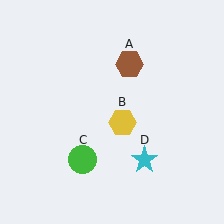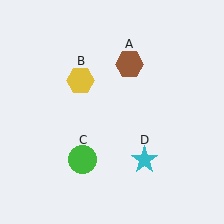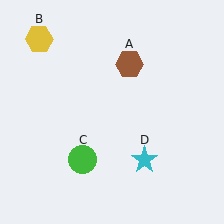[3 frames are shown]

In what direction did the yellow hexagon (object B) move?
The yellow hexagon (object B) moved up and to the left.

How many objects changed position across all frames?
1 object changed position: yellow hexagon (object B).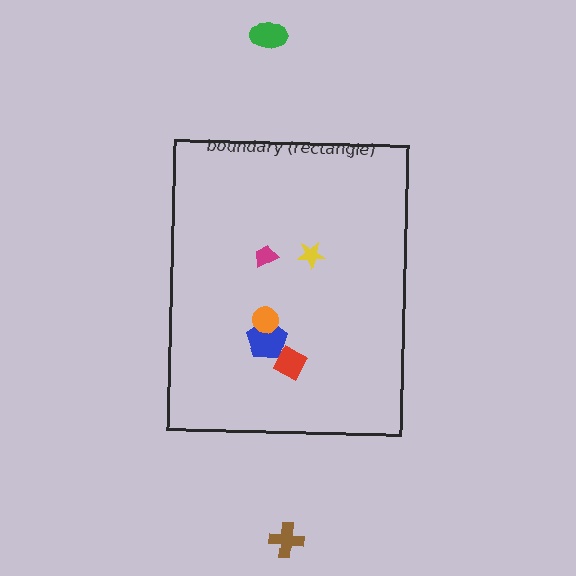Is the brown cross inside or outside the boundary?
Outside.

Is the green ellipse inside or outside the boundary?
Outside.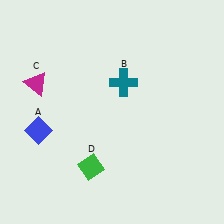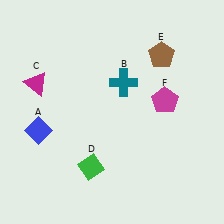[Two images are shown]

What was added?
A brown pentagon (E), a magenta pentagon (F) were added in Image 2.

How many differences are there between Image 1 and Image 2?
There are 2 differences between the two images.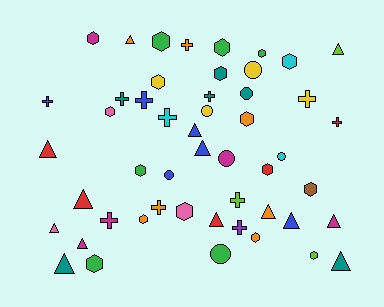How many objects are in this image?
There are 50 objects.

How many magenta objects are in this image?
There are 5 magenta objects.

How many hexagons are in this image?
There are 17 hexagons.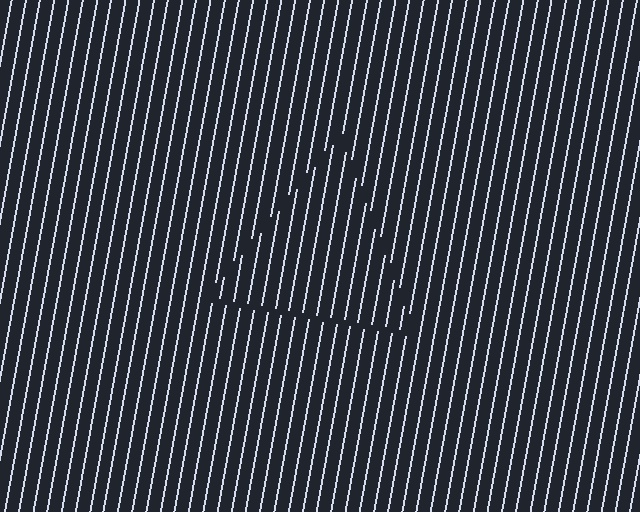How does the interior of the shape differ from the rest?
The interior of the shape contains the same grating, shifted by half a period — the contour is defined by the phase discontinuity where line-ends from the inner and outer gratings abut.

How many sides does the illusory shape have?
3 sides — the line-ends trace a triangle.